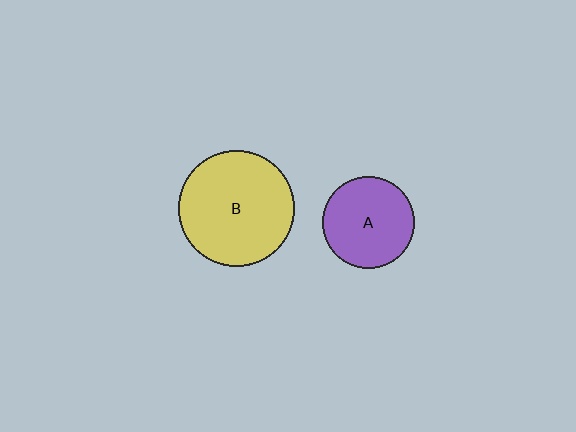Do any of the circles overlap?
No, none of the circles overlap.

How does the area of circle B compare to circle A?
Approximately 1.6 times.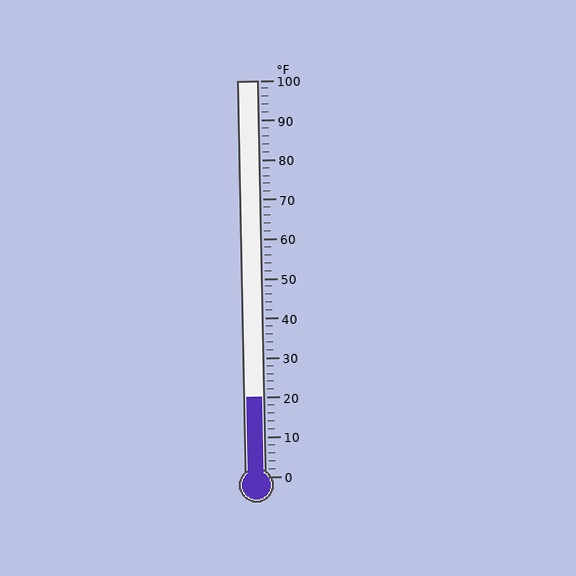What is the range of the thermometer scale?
The thermometer scale ranges from 0°F to 100°F.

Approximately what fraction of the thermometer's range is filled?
The thermometer is filled to approximately 20% of its range.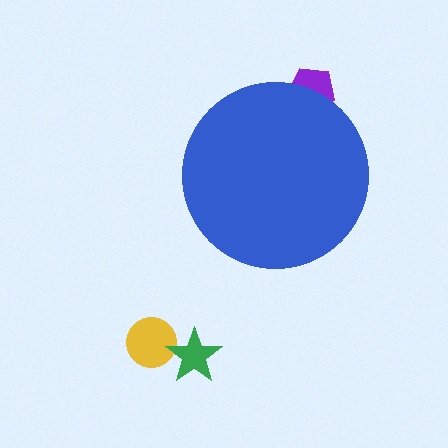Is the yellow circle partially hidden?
No, the yellow circle is fully visible.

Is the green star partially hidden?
No, the green star is fully visible.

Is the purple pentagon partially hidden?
Yes, the purple pentagon is partially hidden behind the blue circle.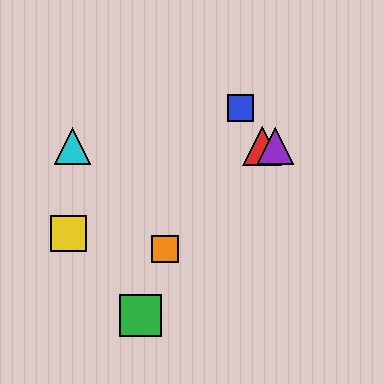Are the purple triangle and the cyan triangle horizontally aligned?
Yes, both are at y≈146.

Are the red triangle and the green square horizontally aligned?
No, the red triangle is at y≈146 and the green square is at y≈315.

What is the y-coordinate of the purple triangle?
The purple triangle is at y≈146.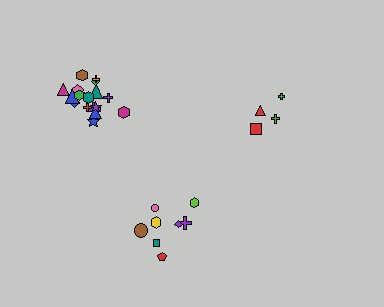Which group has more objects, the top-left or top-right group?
The top-left group.